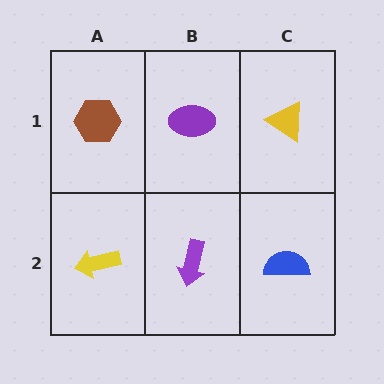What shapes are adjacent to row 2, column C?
A yellow triangle (row 1, column C), a purple arrow (row 2, column B).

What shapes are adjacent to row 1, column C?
A blue semicircle (row 2, column C), a purple ellipse (row 1, column B).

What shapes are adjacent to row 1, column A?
A yellow arrow (row 2, column A), a purple ellipse (row 1, column B).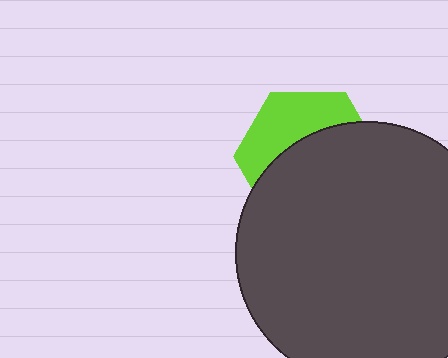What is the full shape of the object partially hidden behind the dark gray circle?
The partially hidden object is a lime hexagon.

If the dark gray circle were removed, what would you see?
You would see the complete lime hexagon.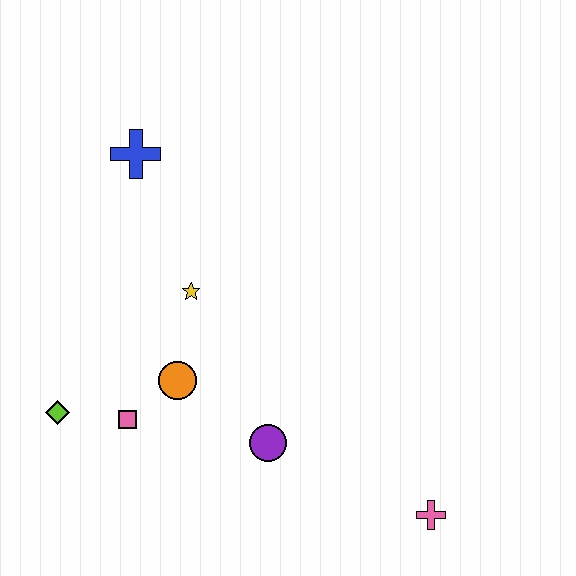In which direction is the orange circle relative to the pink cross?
The orange circle is to the left of the pink cross.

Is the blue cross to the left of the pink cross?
Yes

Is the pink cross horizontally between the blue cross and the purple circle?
No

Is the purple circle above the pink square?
No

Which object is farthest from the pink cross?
The blue cross is farthest from the pink cross.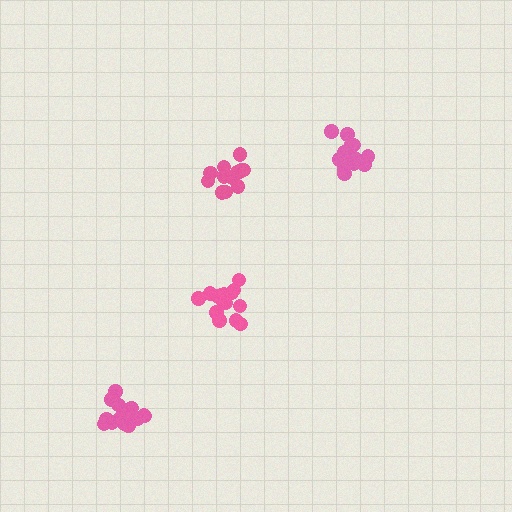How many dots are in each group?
Group 1: 15 dots, Group 2: 15 dots, Group 3: 12 dots, Group 4: 16 dots (58 total).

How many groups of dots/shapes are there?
There are 4 groups.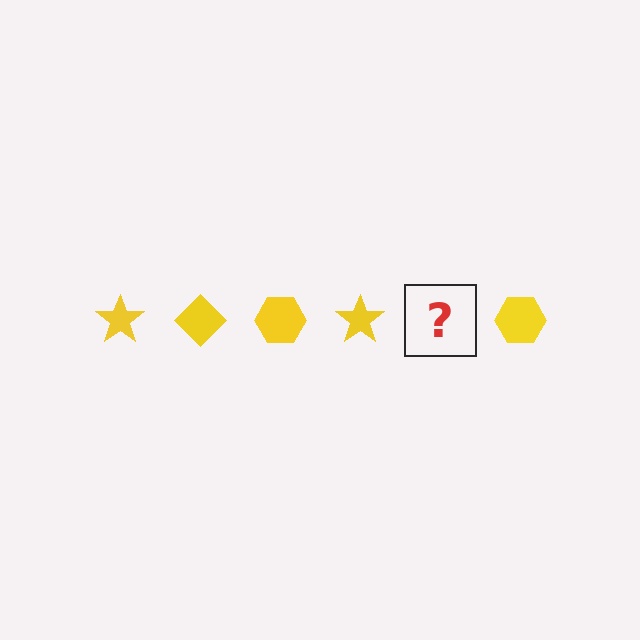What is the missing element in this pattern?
The missing element is a yellow diamond.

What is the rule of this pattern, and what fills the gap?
The rule is that the pattern cycles through star, diamond, hexagon shapes in yellow. The gap should be filled with a yellow diamond.